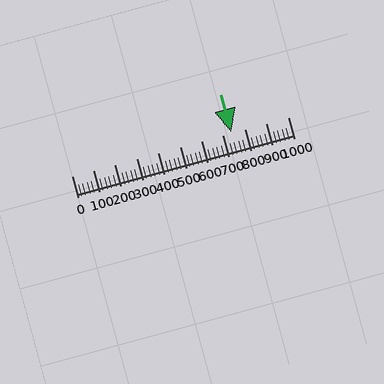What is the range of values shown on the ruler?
The ruler shows values from 0 to 1000.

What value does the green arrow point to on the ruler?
The green arrow points to approximately 740.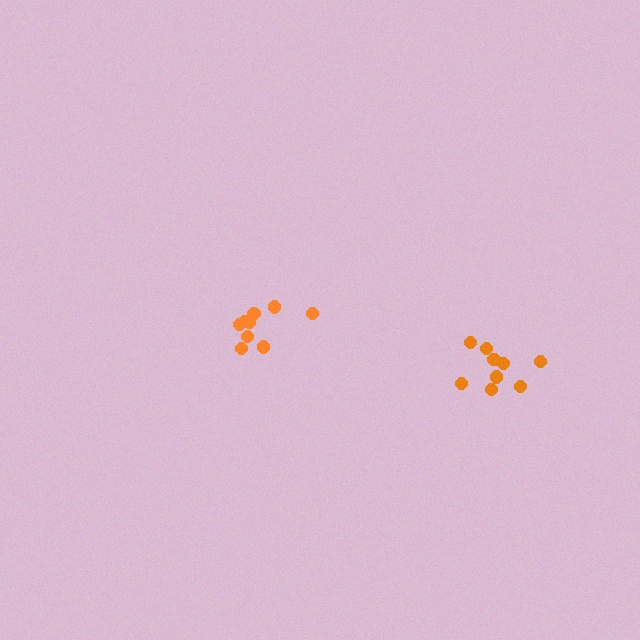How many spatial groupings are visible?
There are 2 spatial groupings.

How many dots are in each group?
Group 1: 9 dots, Group 2: 9 dots (18 total).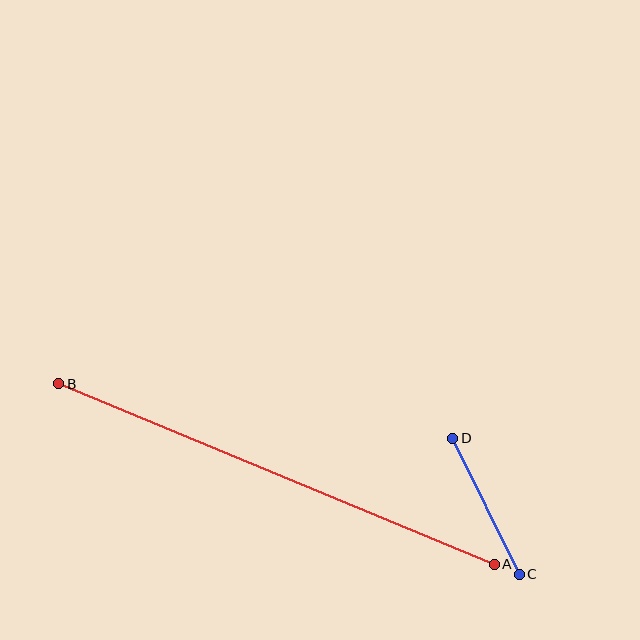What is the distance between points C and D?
The distance is approximately 152 pixels.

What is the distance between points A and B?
The distance is approximately 472 pixels.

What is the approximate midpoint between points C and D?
The midpoint is at approximately (486, 506) pixels.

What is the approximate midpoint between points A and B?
The midpoint is at approximately (277, 474) pixels.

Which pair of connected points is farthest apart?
Points A and B are farthest apart.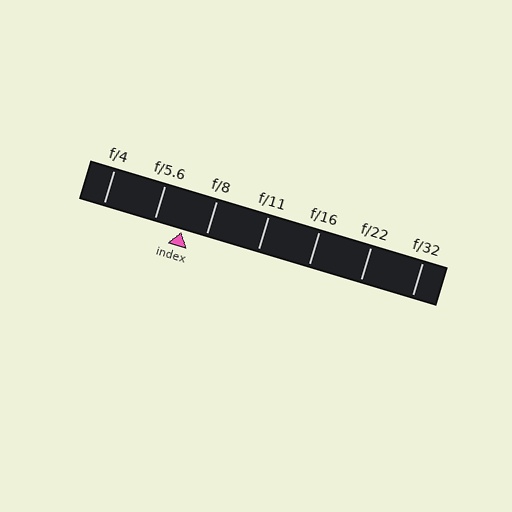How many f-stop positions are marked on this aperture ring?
There are 7 f-stop positions marked.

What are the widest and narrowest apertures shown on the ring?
The widest aperture shown is f/4 and the narrowest is f/32.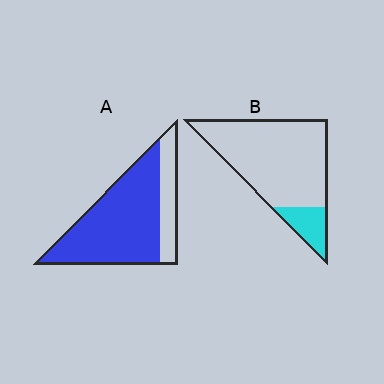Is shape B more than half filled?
No.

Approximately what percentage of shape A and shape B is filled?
A is approximately 75% and B is approximately 15%.